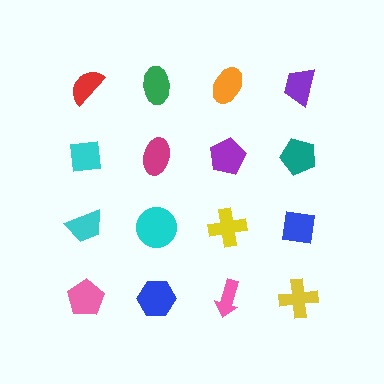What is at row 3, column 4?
A blue square.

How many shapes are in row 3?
4 shapes.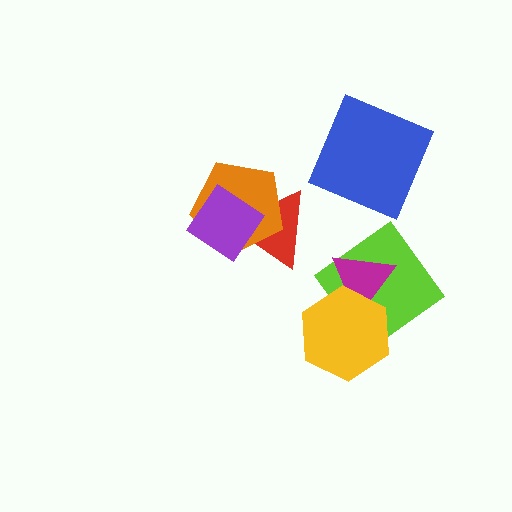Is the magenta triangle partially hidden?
Yes, it is partially covered by another shape.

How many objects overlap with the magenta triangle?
2 objects overlap with the magenta triangle.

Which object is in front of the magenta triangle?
The yellow hexagon is in front of the magenta triangle.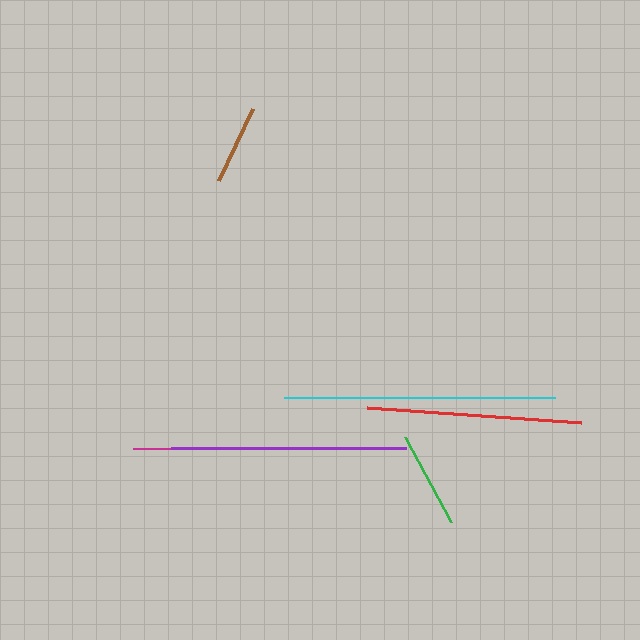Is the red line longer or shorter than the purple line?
The purple line is longer than the red line.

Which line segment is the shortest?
The brown line is the shortest at approximately 79 pixels.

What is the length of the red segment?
The red segment is approximately 215 pixels long.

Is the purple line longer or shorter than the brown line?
The purple line is longer than the brown line.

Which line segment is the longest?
The cyan line is the longest at approximately 272 pixels.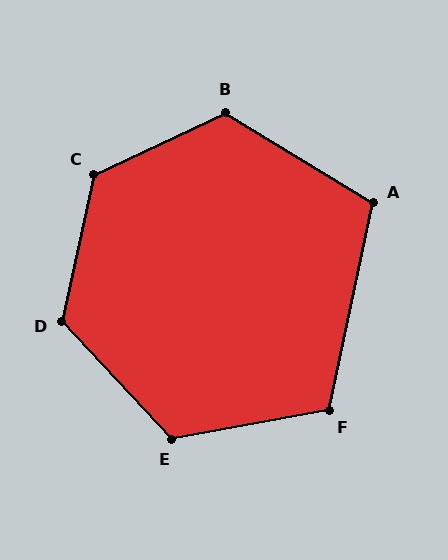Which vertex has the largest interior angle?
C, at approximately 128 degrees.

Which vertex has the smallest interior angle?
A, at approximately 110 degrees.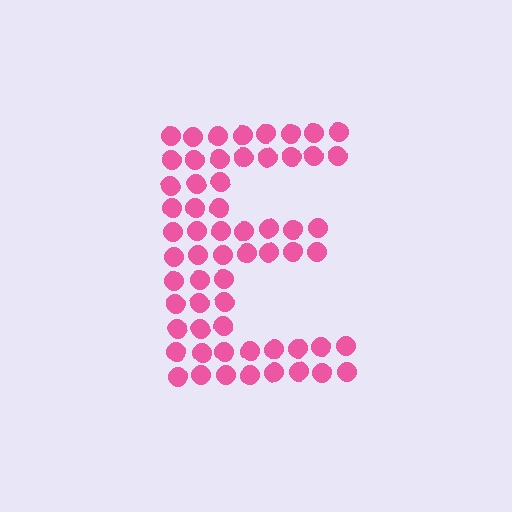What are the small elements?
The small elements are circles.